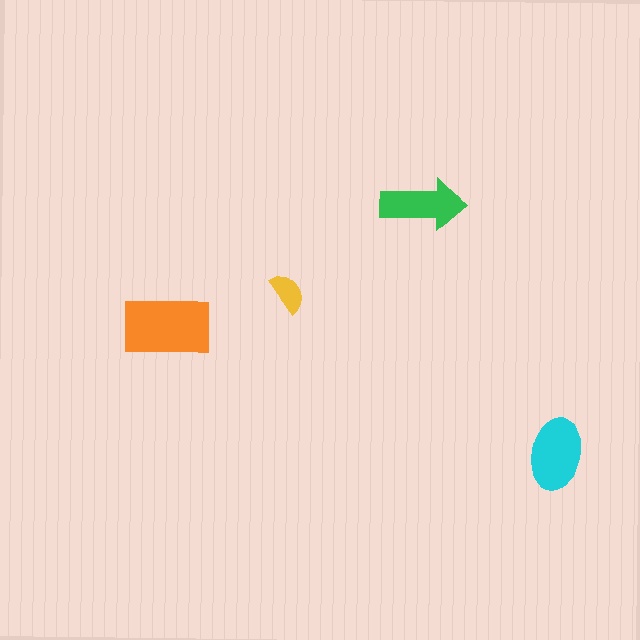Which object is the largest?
The orange rectangle.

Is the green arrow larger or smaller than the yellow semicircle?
Larger.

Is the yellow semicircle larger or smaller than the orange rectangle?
Smaller.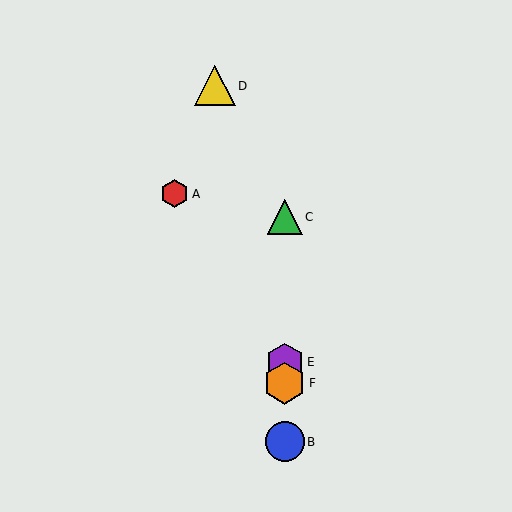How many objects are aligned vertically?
4 objects (B, C, E, F) are aligned vertically.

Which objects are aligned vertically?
Objects B, C, E, F are aligned vertically.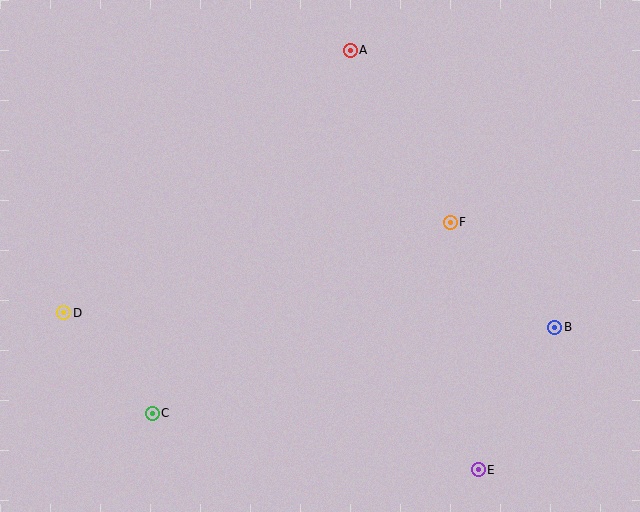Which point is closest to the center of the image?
Point F at (450, 222) is closest to the center.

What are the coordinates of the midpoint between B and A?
The midpoint between B and A is at (452, 189).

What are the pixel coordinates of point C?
Point C is at (152, 413).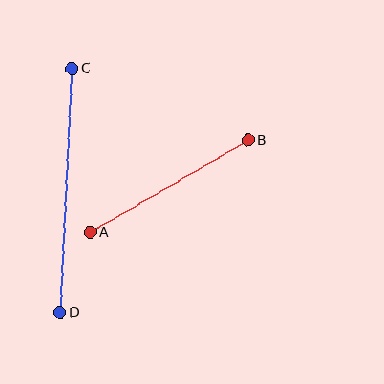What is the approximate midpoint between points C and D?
The midpoint is at approximately (66, 191) pixels.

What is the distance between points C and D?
The distance is approximately 245 pixels.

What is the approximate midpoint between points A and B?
The midpoint is at approximately (169, 186) pixels.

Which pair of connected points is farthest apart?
Points C and D are farthest apart.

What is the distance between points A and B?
The distance is approximately 183 pixels.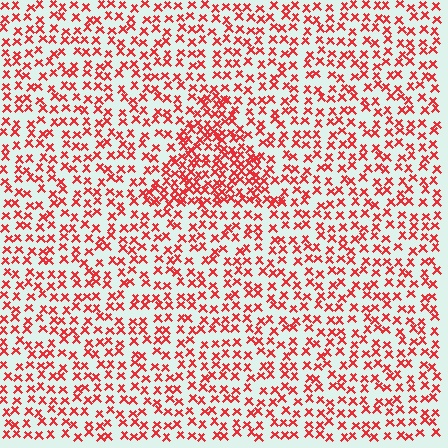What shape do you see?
I see a triangle.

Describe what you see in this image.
The image contains small red elements arranged at two different densities. A triangle-shaped region is visible where the elements are more densely packed than the surrounding area.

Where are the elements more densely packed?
The elements are more densely packed inside the triangle boundary.